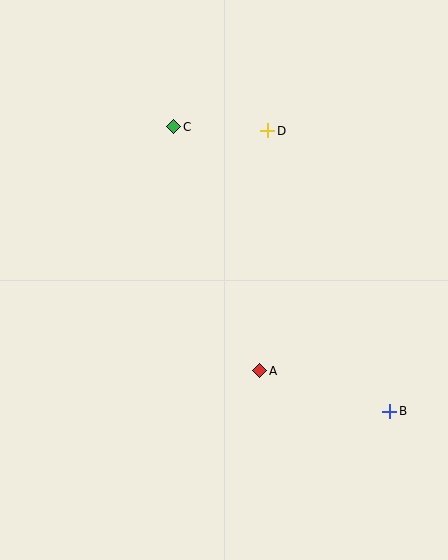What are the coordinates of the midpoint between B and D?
The midpoint between B and D is at (329, 271).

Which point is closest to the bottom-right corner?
Point B is closest to the bottom-right corner.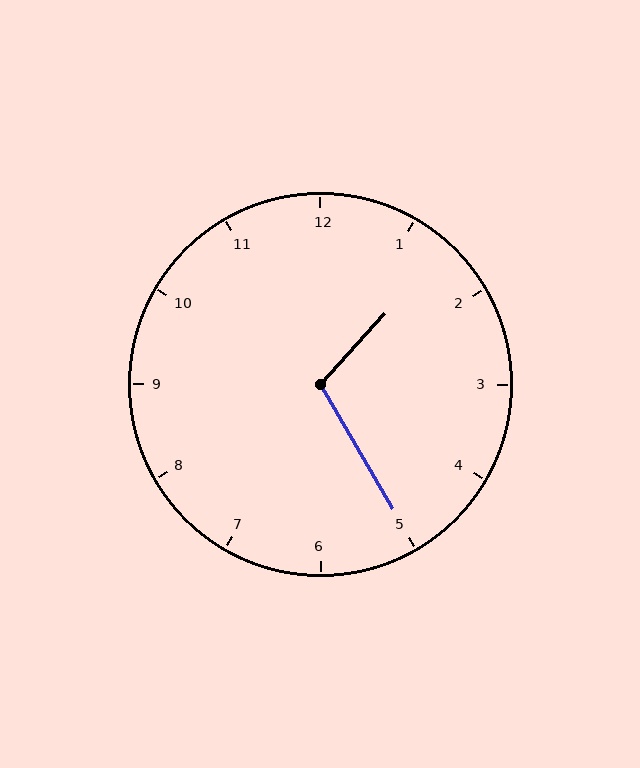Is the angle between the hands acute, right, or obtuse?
It is obtuse.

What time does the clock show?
1:25.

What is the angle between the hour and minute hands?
Approximately 108 degrees.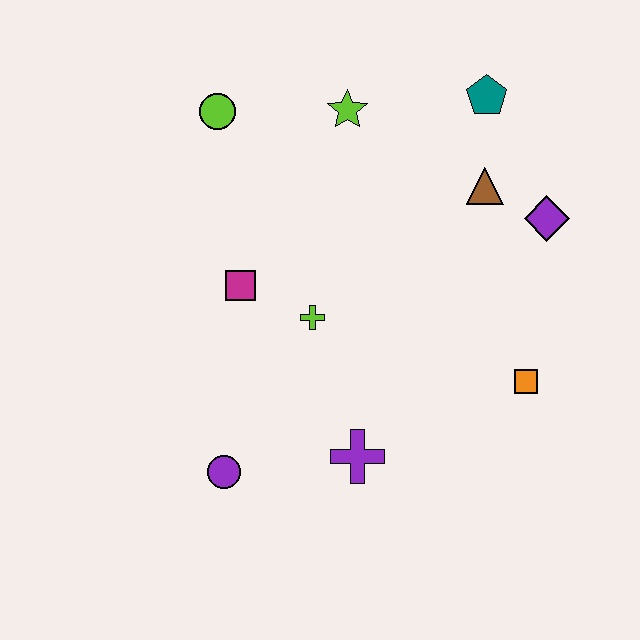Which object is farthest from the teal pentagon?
The purple circle is farthest from the teal pentagon.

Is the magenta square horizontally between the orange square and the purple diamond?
No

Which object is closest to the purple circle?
The purple cross is closest to the purple circle.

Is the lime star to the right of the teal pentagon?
No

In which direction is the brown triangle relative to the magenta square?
The brown triangle is to the right of the magenta square.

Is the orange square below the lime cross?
Yes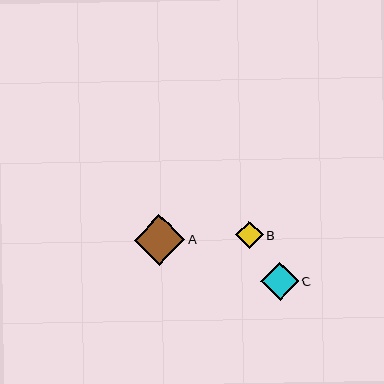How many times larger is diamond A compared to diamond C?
Diamond A is approximately 1.3 times the size of diamond C.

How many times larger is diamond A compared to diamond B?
Diamond A is approximately 1.9 times the size of diamond B.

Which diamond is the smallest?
Diamond B is the smallest with a size of approximately 27 pixels.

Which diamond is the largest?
Diamond A is the largest with a size of approximately 51 pixels.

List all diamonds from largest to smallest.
From largest to smallest: A, C, B.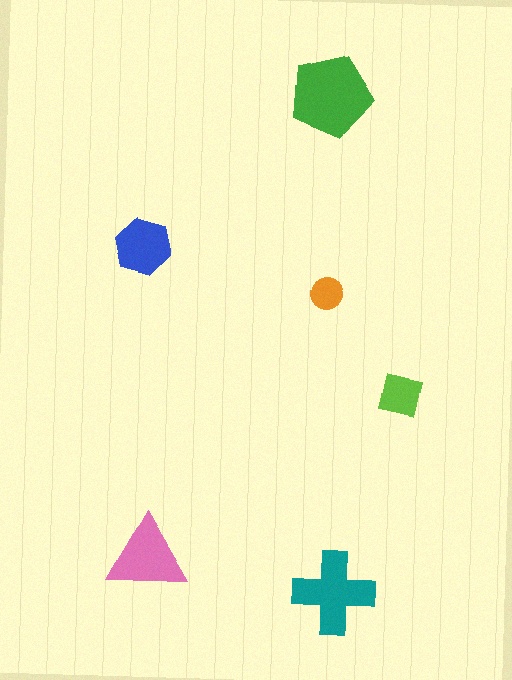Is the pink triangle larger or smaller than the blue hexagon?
Larger.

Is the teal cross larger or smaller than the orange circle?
Larger.